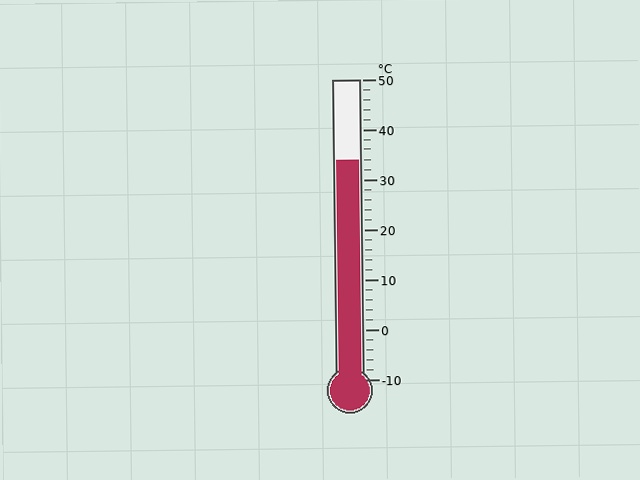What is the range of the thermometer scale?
The thermometer scale ranges from -10°C to 50°C.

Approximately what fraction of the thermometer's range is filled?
The thermometer is filled to approximately 75% of its range.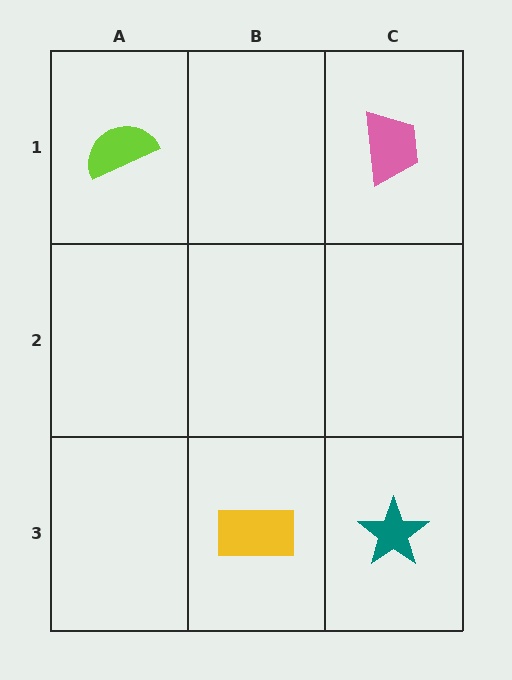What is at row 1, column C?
A pink trapezoid.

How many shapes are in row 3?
2 shapes.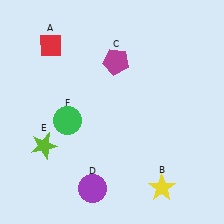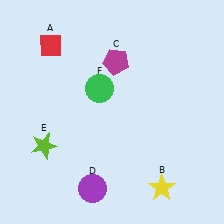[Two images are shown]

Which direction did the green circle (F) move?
The green circle (F) moved up.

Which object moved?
The green circle (F) moved up.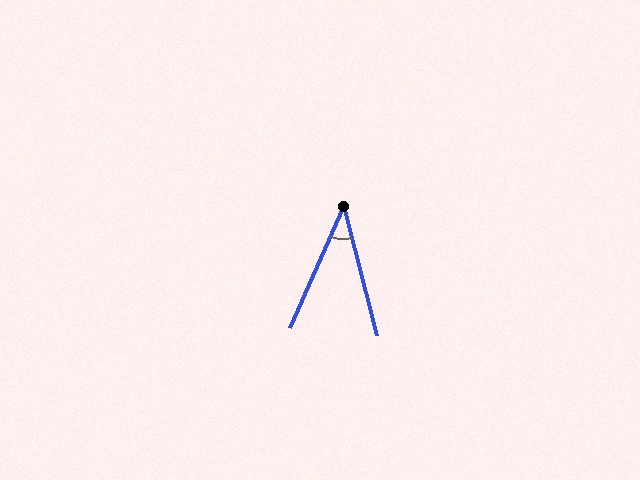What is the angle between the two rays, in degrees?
Approximately 38 degrees.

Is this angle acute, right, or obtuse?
It is acute.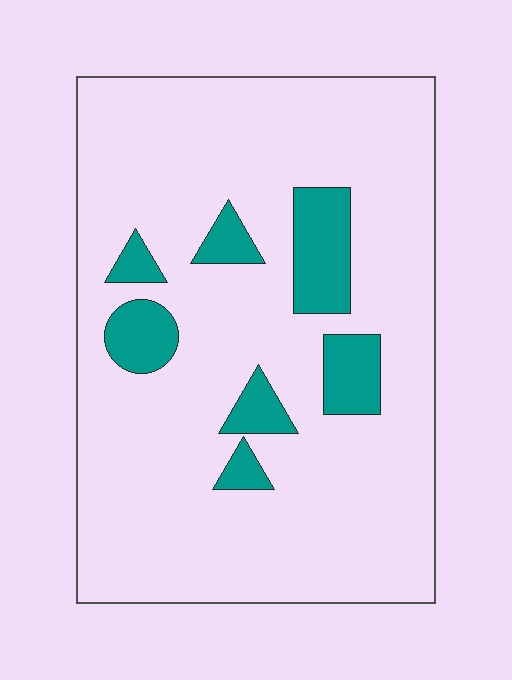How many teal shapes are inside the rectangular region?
7.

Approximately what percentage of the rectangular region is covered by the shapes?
Approximately 15%.